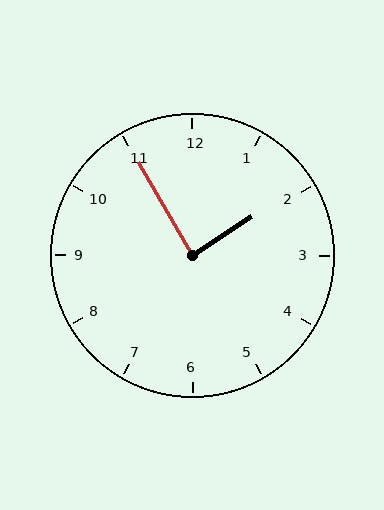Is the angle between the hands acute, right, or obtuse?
It is right.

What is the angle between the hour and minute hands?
Approximately 88 degrees.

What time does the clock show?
1:55.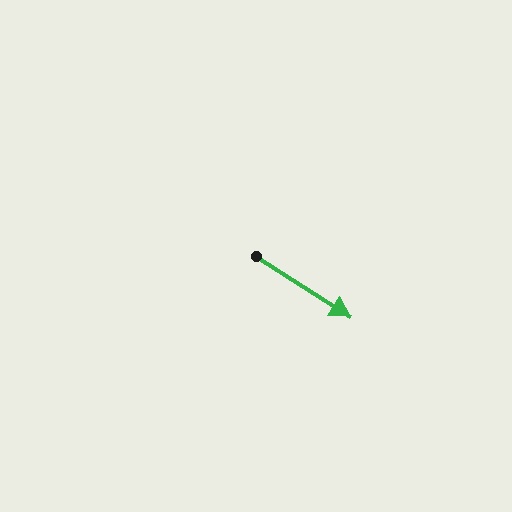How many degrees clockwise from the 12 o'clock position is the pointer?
Approximately 123 degrees.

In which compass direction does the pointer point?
Southeast.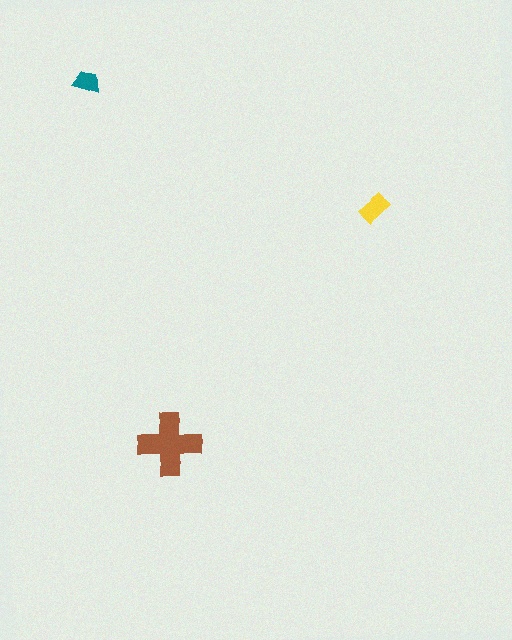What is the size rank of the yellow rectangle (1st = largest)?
2nd.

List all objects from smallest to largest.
The teal trapezoid, the yellow rectangle, the brown cross.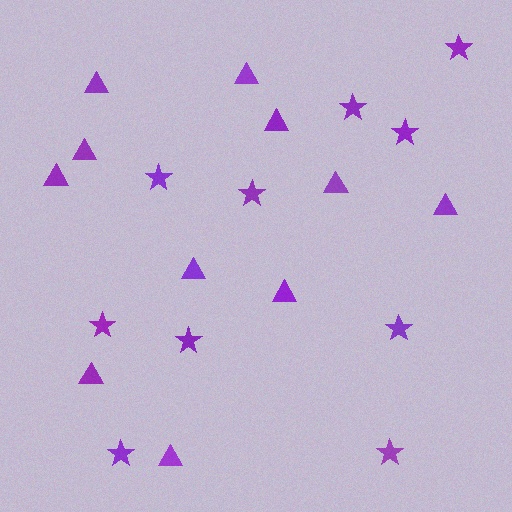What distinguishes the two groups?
There are 2 groups: one group of stars (10) and one group of triangles (11).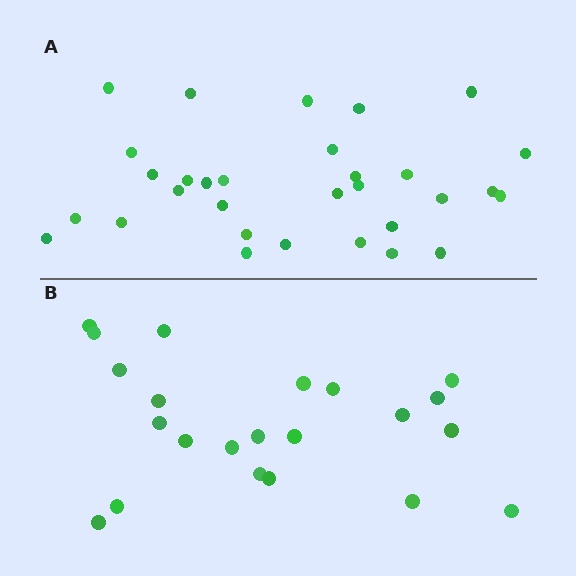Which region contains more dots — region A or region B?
Region A (the top region) has more dots.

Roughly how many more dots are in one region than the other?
Region A has roughly 8 or so more dots than region B.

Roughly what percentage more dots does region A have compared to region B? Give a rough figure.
About 40% more.